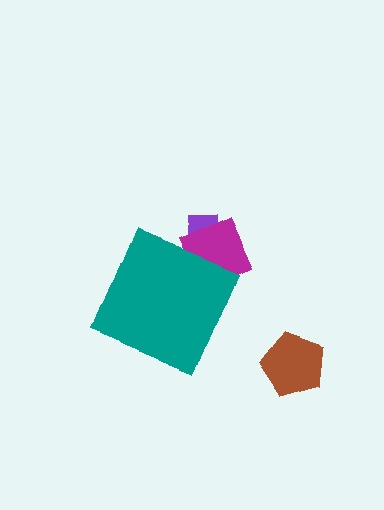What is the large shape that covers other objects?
A teal diamond.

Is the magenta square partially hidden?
Yes, the magenta square is partially hidden behind the teal diamond.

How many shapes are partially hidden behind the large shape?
2 shapes are partially hidden.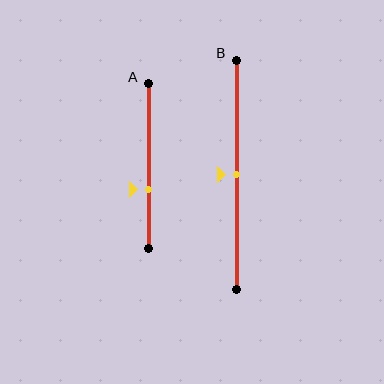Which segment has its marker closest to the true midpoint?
Segment B has its marker closest to the true midpoint.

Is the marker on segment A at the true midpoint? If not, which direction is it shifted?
No, the marker on segment A is shifted downward by about 14% of the segment length.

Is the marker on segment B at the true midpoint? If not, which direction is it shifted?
Yes, the marker on segment B is at the true midpoint.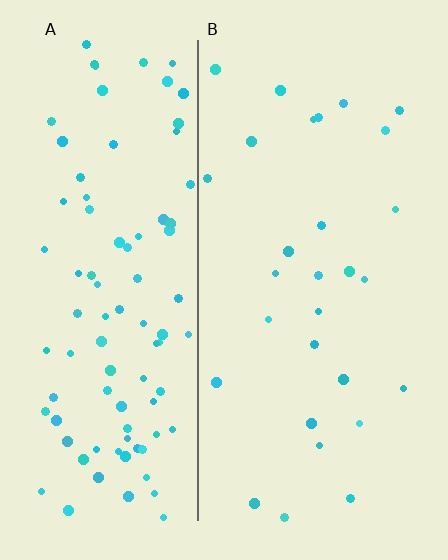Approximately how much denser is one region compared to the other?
Approximately 3.3× — region A over region B.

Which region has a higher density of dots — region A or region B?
A (the left).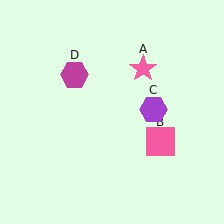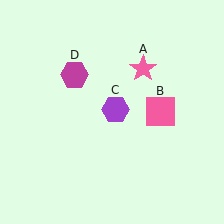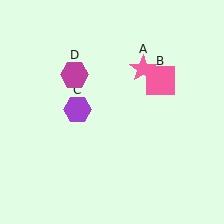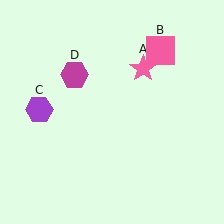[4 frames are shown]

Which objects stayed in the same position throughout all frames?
Pink star (object A) and magenta hexagon (object D) remained stationary.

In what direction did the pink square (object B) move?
The pink square (object B) moved up.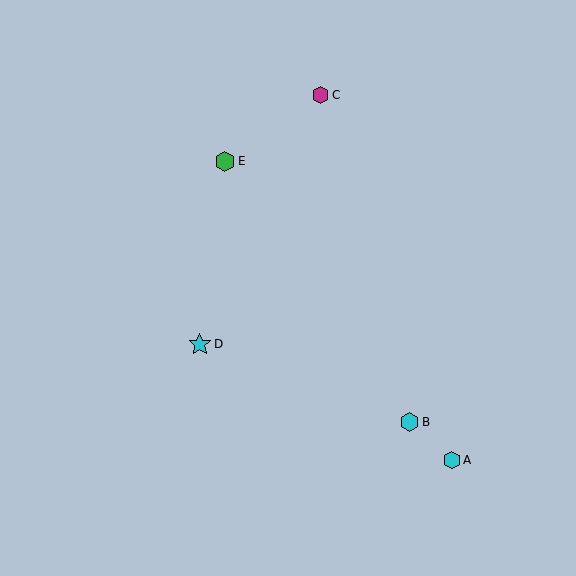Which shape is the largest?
The cyan star (labeled D) is the largest.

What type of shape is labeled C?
Shape C is a magenta hexagon.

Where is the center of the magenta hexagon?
The center of the magenta hexagon is at (321, 95).